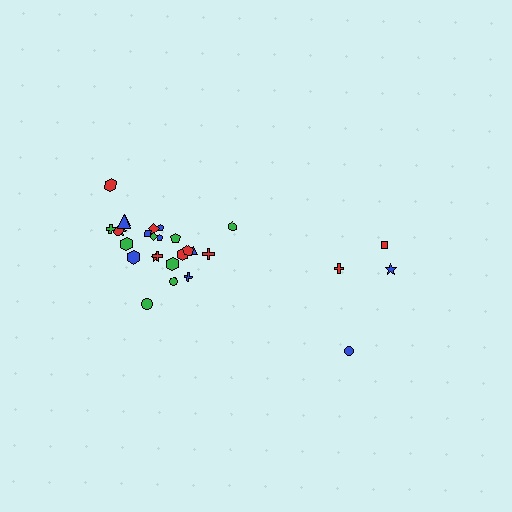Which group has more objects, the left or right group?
The left group.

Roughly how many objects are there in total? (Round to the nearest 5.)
Roughly 30 objects in total.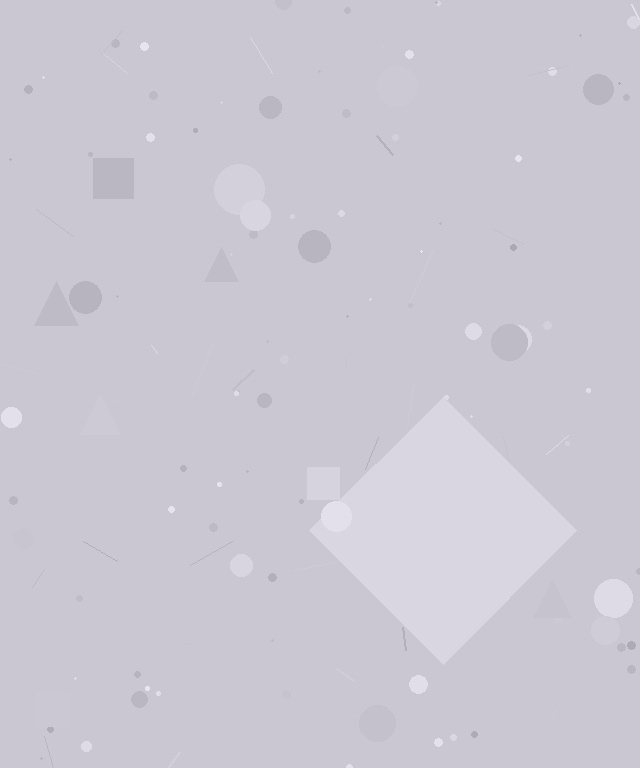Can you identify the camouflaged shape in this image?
The camouflaged shape is a diamond.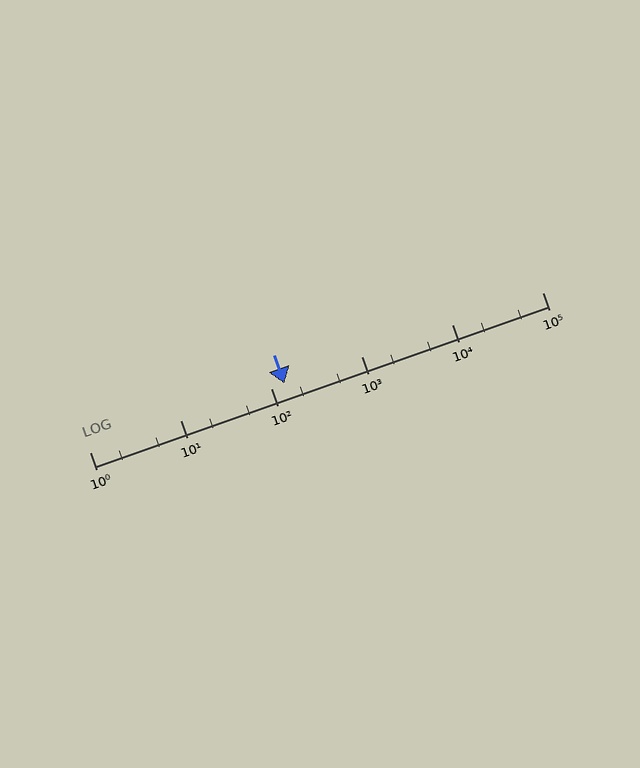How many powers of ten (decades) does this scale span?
The scale spans 5 decades, from 1 to 100000.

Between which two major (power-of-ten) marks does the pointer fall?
The pointer is between 100 and 1000.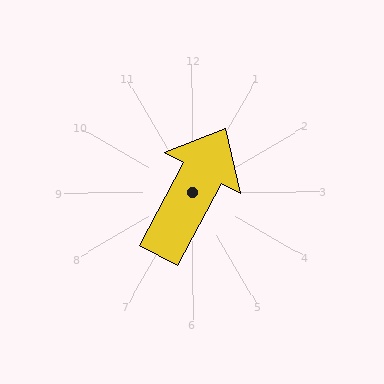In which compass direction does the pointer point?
Northeast.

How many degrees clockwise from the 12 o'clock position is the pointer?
Approximately 28 degrees.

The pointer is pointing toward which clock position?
Roughly 1 o'clock.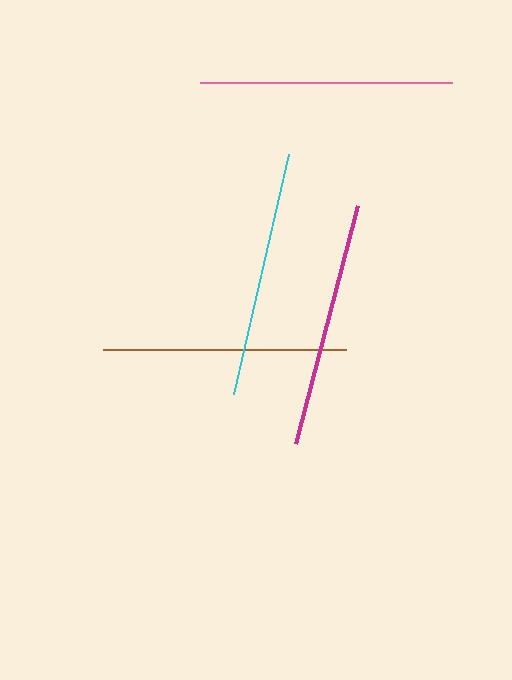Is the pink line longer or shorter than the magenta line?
The pink line is longer than the magenta line.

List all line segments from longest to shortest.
From longest to shortest: pink, magenta, cyan, brown.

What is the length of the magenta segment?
The magenta segment is approximately 246 pixels long.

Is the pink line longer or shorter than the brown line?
The pink line is longer than the brown line.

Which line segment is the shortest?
The brown line is the shortest at approximately 243 pixels.